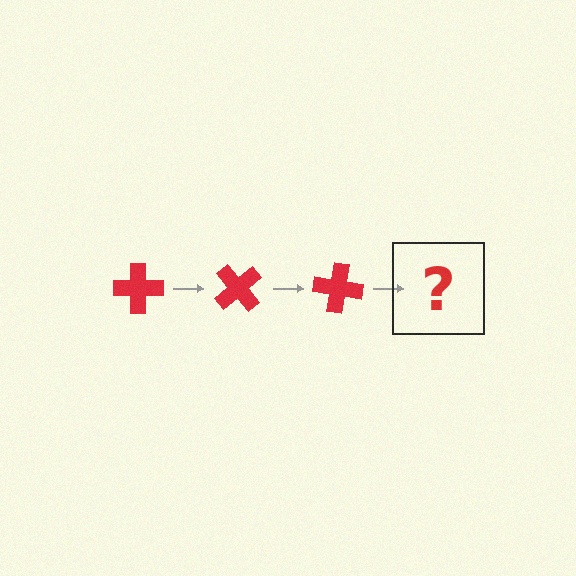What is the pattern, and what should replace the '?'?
The pattern is that the cross rotates 50 degrees each step. The '?' should be a red cross rotated 150 degrees.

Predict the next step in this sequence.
The next step is a red cross rotated 150 degrees.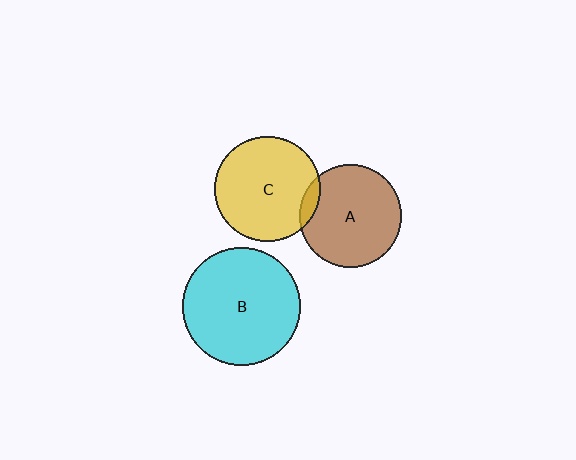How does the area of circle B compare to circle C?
Approximately 1.2 times.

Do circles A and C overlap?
Yes.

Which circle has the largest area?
Circle B (cyan).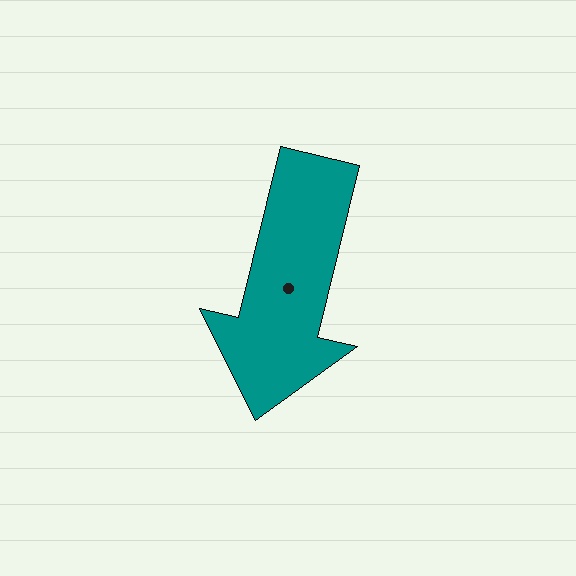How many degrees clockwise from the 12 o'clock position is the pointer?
Approximately 194 degrees.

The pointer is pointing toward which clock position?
Roughly 6 o'clock.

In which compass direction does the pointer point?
South.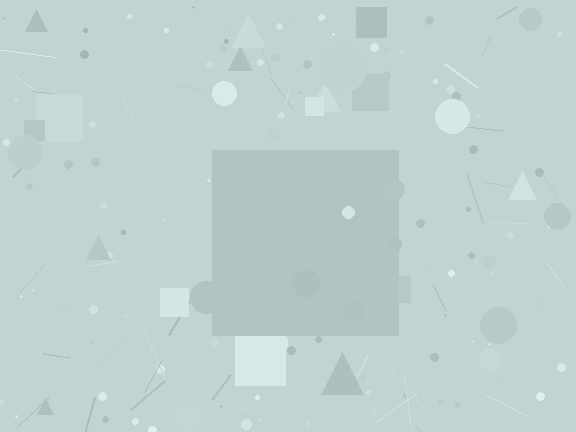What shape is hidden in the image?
A square is hidden in the image.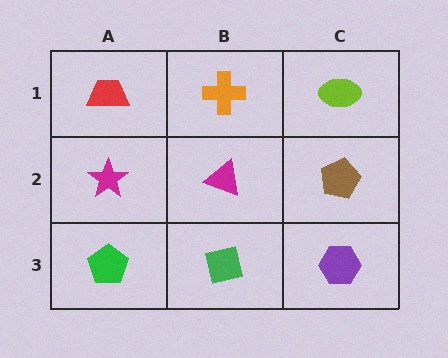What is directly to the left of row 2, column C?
A magenta triangle.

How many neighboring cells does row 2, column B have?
4.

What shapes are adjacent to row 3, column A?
A magenta star (row 2, column A), a green square (row 3, column B).